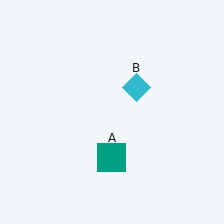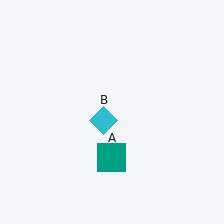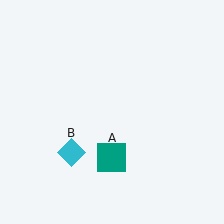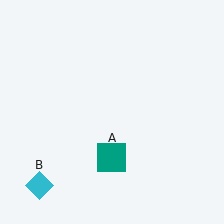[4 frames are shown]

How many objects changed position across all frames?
1 object changed position: cyan diamond (object B).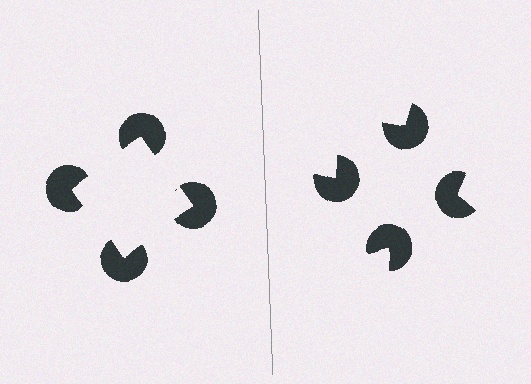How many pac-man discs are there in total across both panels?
8 — 4 on each side.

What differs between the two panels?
The pac-man discs are positioned identically on both sides; only the wedge orientations differ. On the left they align to a square; on the right they are misaligned.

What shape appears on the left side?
An illusory square.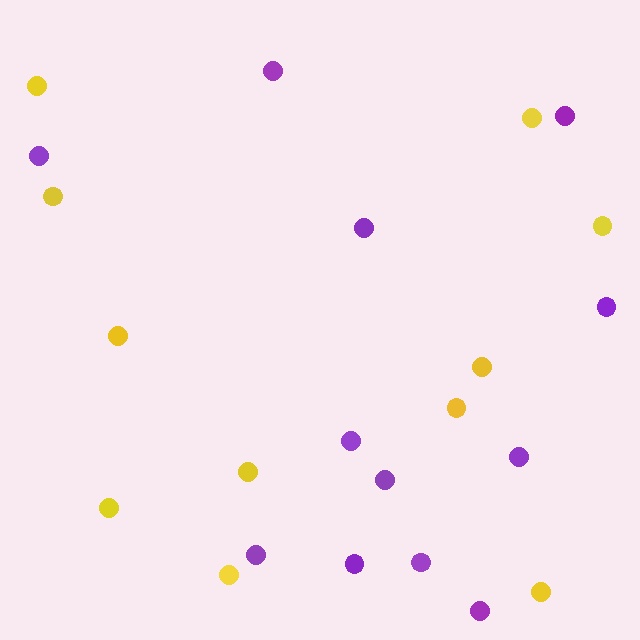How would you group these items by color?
There are 2 groups: one group of purple circles (12) and one group of yellow circles (11).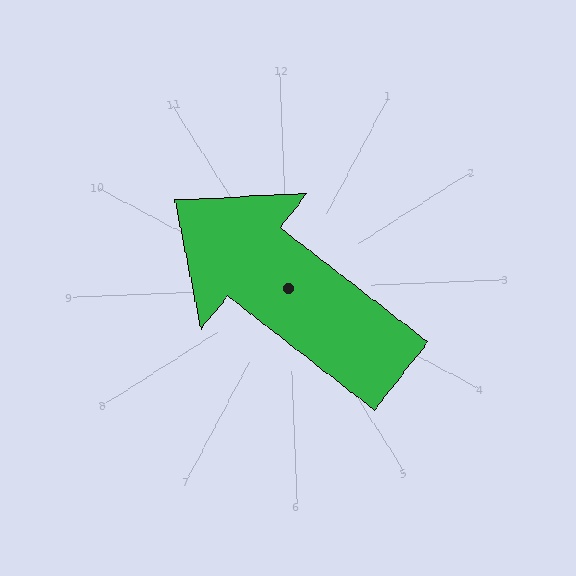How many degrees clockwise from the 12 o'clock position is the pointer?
Approximately 310 degrees.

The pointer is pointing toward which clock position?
Roughly 10 o'clock.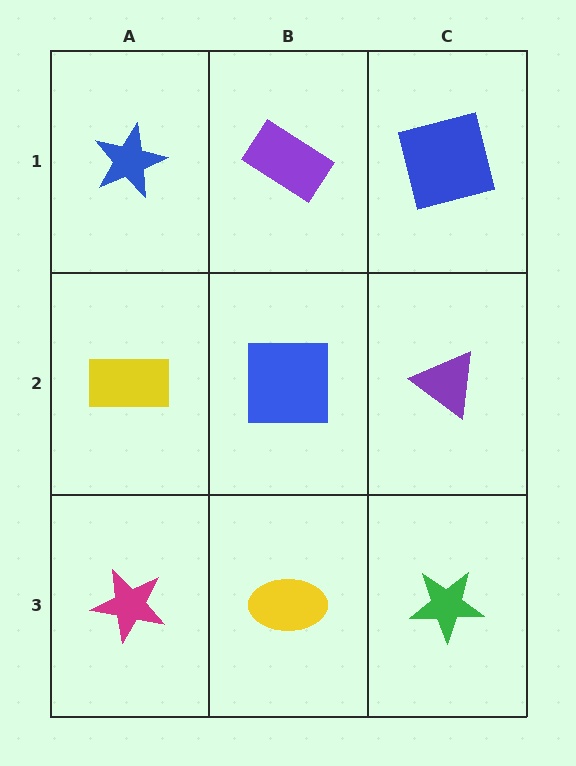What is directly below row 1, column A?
A yellow rectangle.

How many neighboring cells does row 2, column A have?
3.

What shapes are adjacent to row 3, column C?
A purple triangle (row 2, column C), a yellow ellipse (row 3, column B).